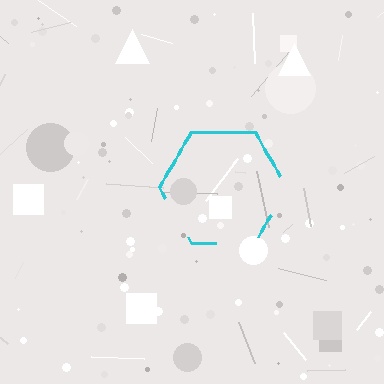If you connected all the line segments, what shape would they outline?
They would outline a hexagon.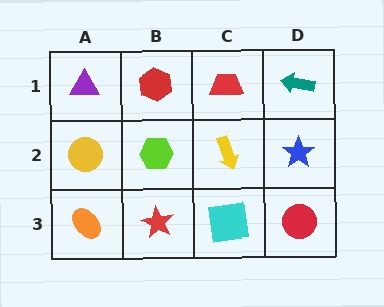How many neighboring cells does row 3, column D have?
2.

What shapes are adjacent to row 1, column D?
A blue star (row 2, column D), a red trapezoid (row 1, column C).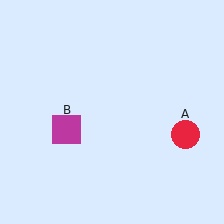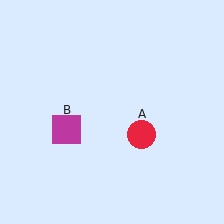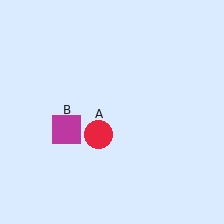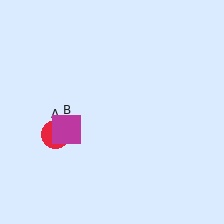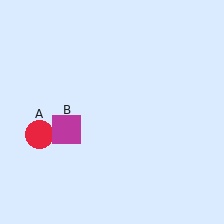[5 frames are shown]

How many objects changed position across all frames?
1 object changed position: red circle (object A).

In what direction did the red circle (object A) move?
The red circle (object A) moved left.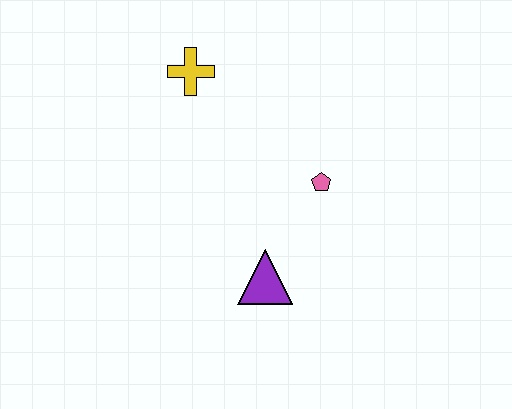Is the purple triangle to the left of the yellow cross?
No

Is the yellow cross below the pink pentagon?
No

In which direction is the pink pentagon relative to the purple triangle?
The pink pentagon is above the purple triangle.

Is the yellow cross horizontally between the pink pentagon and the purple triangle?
No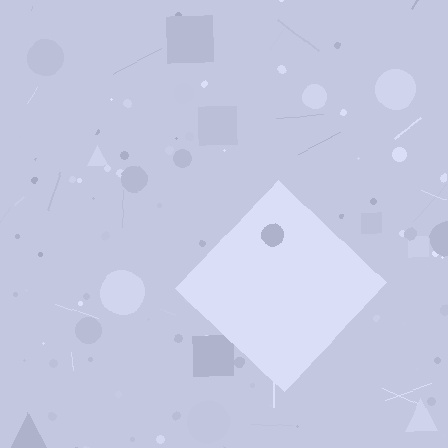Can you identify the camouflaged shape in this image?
The camouflaged shape is a diamond.